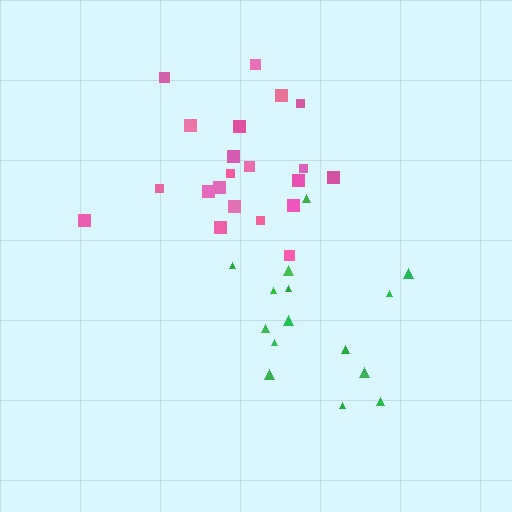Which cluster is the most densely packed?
Pink.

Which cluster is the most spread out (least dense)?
Green.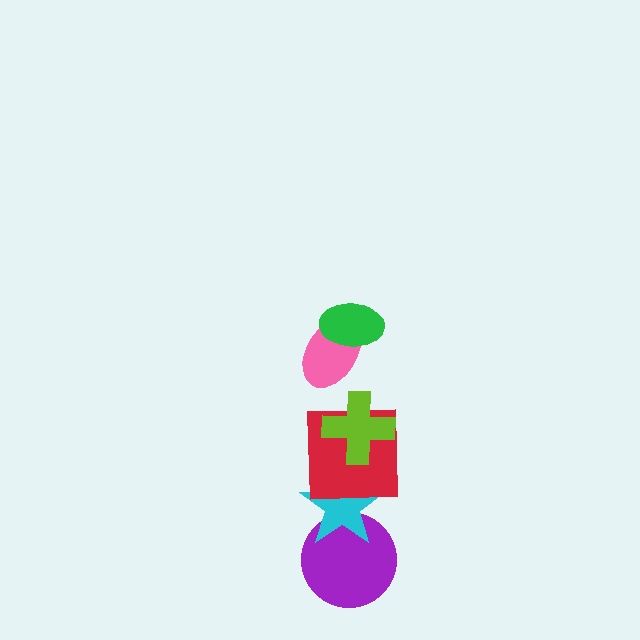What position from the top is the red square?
The red square is 4th from the top.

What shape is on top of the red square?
The lime cross is on top of the red square.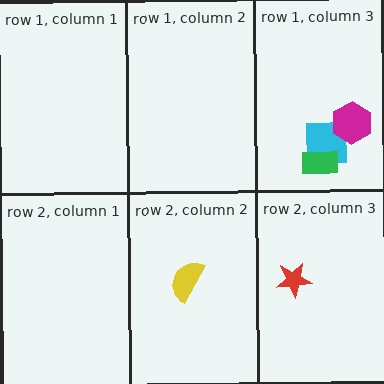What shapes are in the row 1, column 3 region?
The cyan square, the magenta hexagon, the green rectangle.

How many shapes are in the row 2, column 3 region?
1.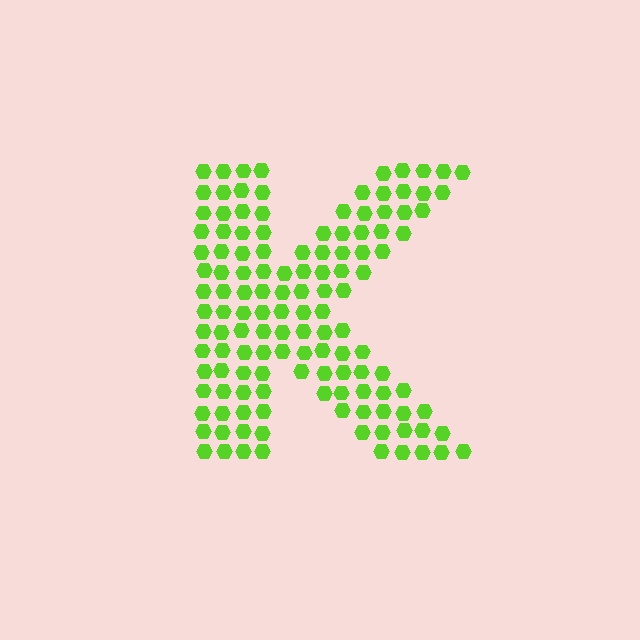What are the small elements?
The small elements are hexagons.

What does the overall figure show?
The overall figure shows the letter K.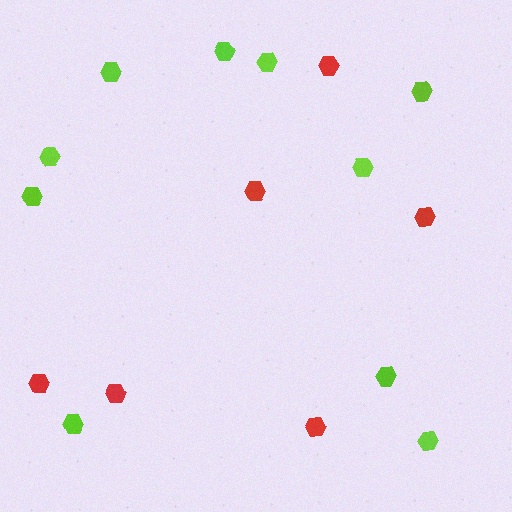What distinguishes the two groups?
There are 2 groups: one group of red hexagons (6) and one group of lime hexagons (10).